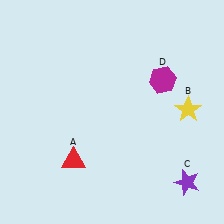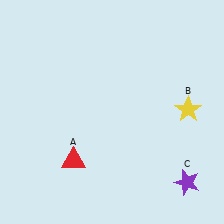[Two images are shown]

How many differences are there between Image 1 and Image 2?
There is 1 difference between the two images.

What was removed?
The magenta hexagon (D) was removed in Image 2.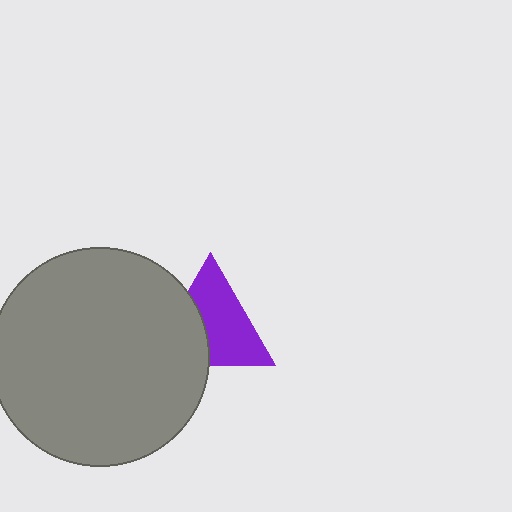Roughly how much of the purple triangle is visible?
About half of it is visible (roughly 63%).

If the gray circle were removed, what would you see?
You would see the complete purple triangle.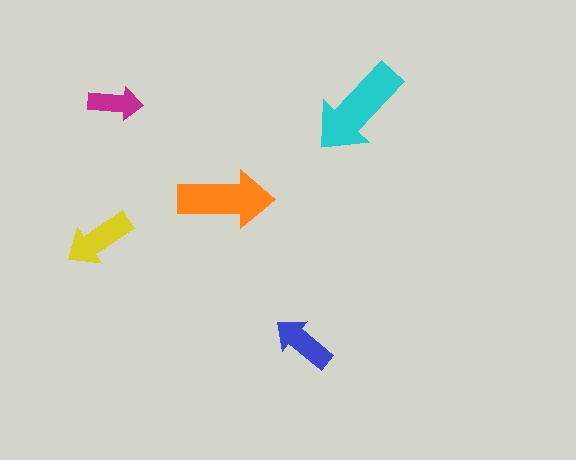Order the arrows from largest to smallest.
the cyan one, the orange one, the yellow one, the blue one, the magenta one.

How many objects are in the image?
There are 5 objects in the image.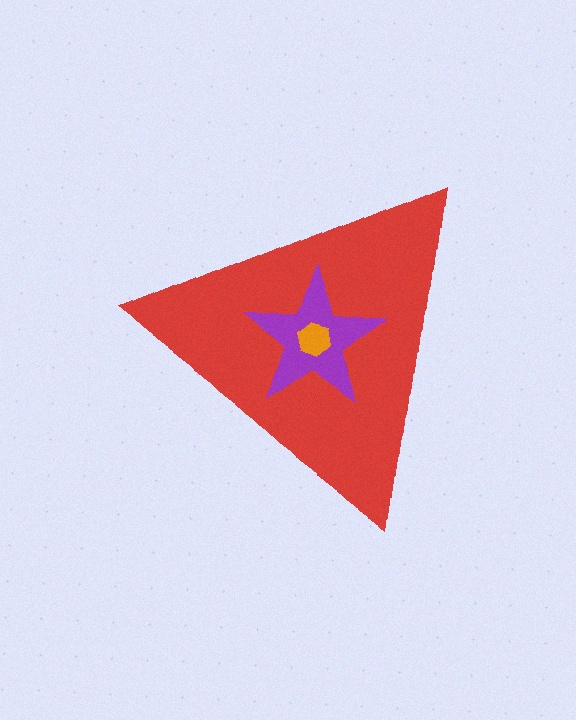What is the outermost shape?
The red triangle.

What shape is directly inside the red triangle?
The purple star.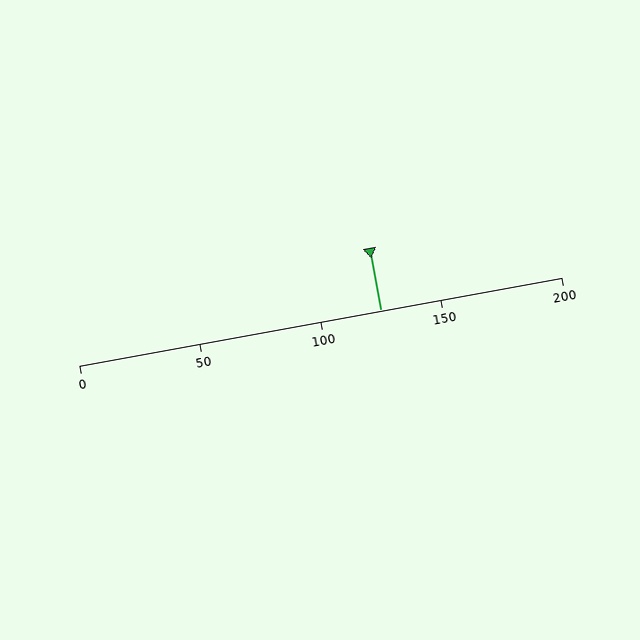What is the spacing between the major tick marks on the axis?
The major ticks are spaced 50 apart.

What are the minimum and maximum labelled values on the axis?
The axis runs from 0 to 200.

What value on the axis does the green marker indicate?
The marker indicates approximately 125.